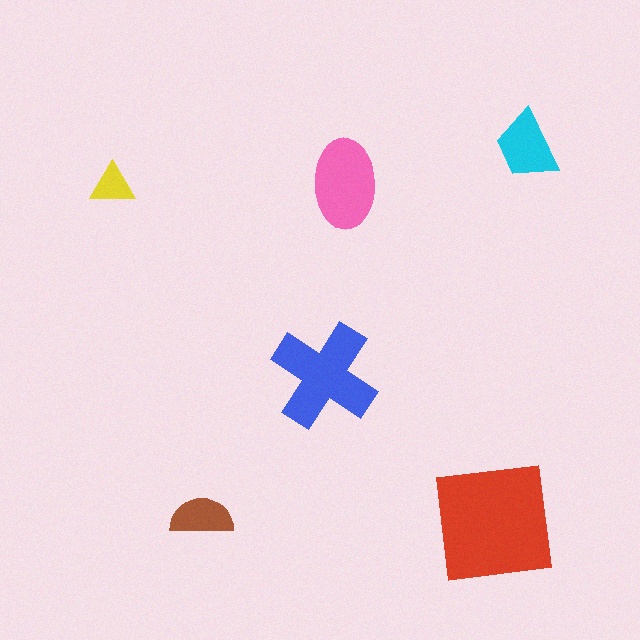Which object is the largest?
The red square.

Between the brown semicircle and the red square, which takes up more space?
The red square.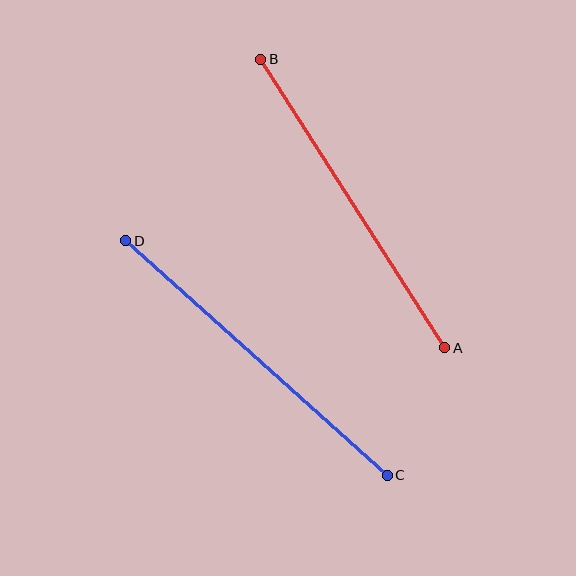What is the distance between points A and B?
The distance is approximately 342 pixels.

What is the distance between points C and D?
The distance is approximately 351 pixels.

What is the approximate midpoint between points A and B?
The midpoint is at approximately (353, 203) pixels.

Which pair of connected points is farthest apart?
Points C and D are farthest apart.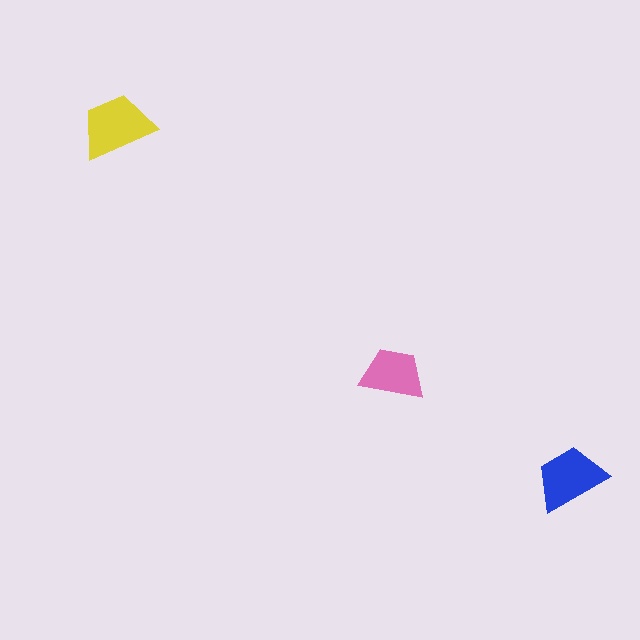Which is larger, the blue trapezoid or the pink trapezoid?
The blue one.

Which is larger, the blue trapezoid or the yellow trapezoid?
The yellow one.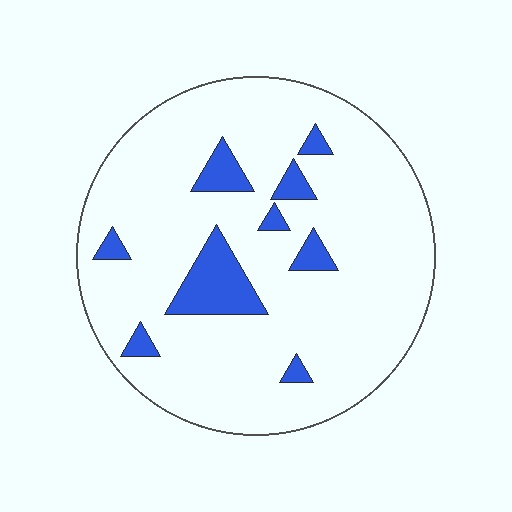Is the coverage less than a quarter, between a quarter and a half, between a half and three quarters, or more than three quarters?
Less than a quarter.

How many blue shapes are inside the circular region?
9.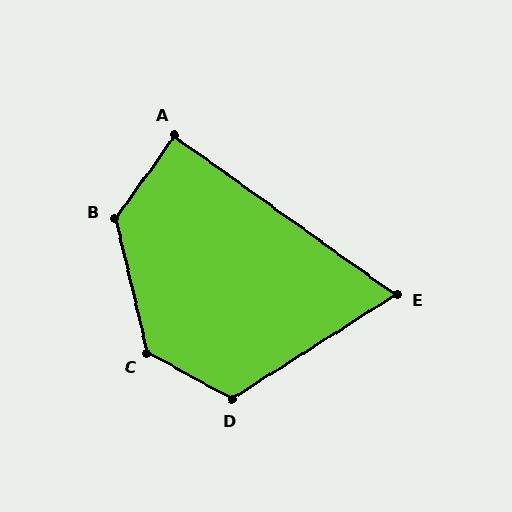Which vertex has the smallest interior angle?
E, at approximately 68 degrees.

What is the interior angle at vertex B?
Approximately 131 degrees (obtuse).